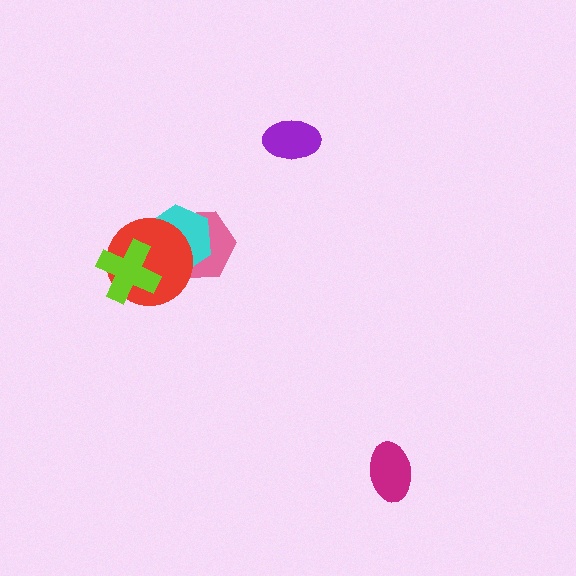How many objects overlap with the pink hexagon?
2 objects overlap with the pink hexagon.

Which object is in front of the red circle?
The lime cross is in front of the red circle.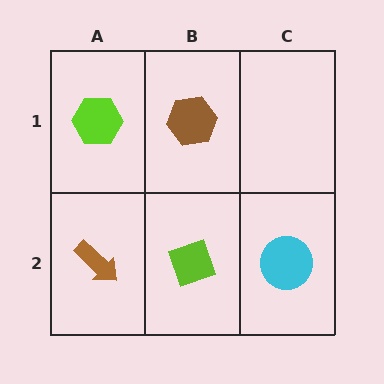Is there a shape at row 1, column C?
No, that cell is empty.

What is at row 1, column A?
A lime hexagon.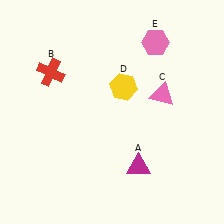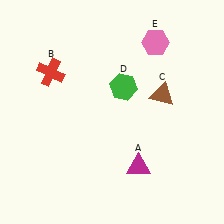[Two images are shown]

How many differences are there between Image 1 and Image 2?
There are 2 differences between the two images.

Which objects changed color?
C changed from pink to brown. D changed from yellow to green.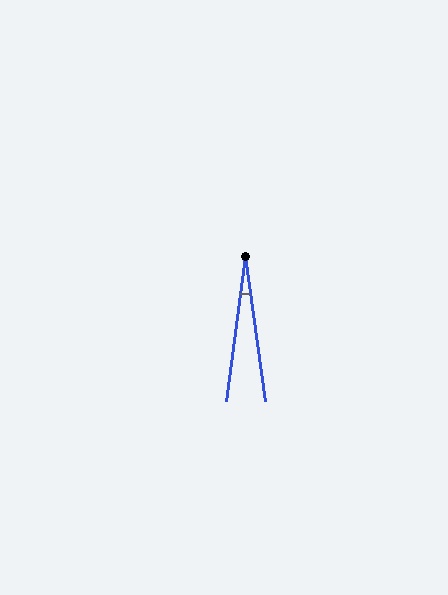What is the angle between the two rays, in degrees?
Approximately 15 degrees.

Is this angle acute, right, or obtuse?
It is acute.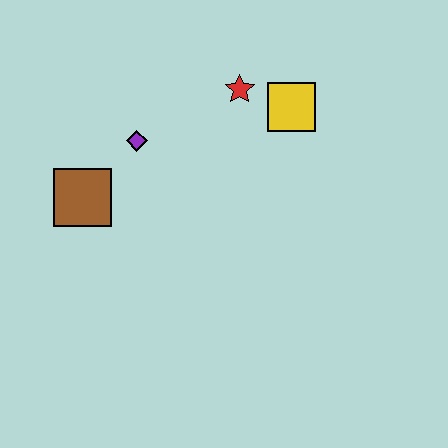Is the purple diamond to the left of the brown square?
No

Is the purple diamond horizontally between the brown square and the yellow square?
Yes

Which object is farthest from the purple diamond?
The yellow square is farthest from the purple diamond.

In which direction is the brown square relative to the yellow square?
The brown square is to the left of the yellow square.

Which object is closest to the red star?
The yellow square is closest to the red star.